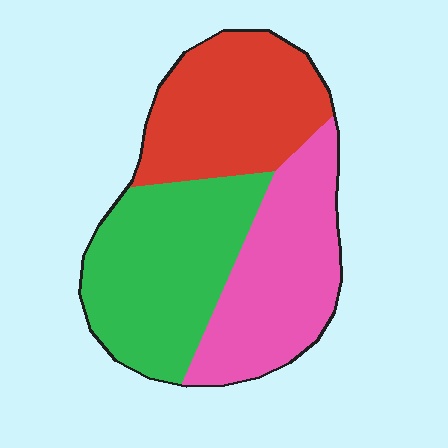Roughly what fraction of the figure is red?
Red covers 31% of the figure.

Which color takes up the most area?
Green, at roughly 35%.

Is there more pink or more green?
Green.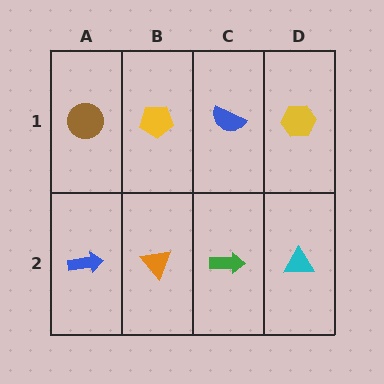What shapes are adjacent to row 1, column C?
A green arrow (row 2, column C), a yellow pentagon (row 1, column B), a yellow hexagon (row 1, column D).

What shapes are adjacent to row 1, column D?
A cyan triangle (row 2, column D), a blue semicircle (row 1, column C).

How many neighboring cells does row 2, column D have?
2.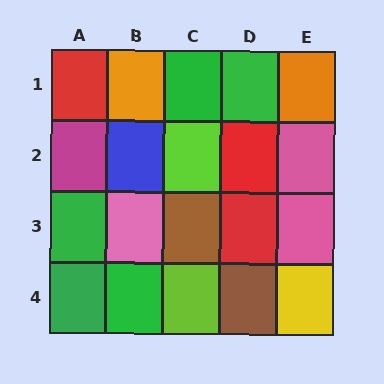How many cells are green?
5 cells are green.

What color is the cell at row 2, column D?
Red.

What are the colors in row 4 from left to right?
Green, green, lime, brown, yellow.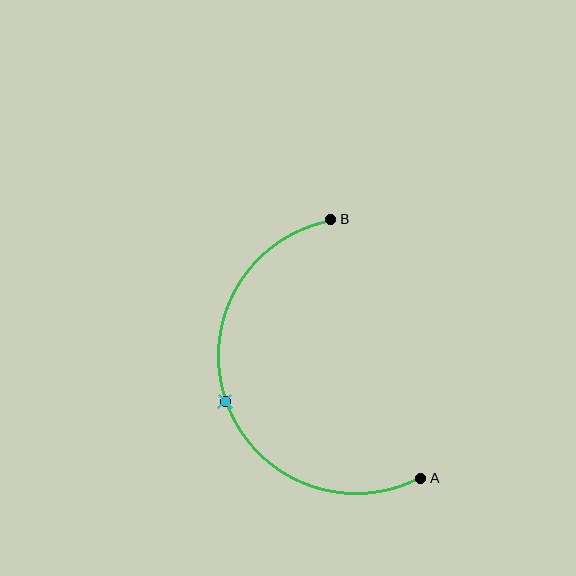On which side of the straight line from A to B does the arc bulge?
The arc bulges to the left of the straight line connecting A and B.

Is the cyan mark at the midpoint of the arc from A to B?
Yes. The cyan mark lies on the arc at equal arc-length from both A and B — it is the arc midpoint.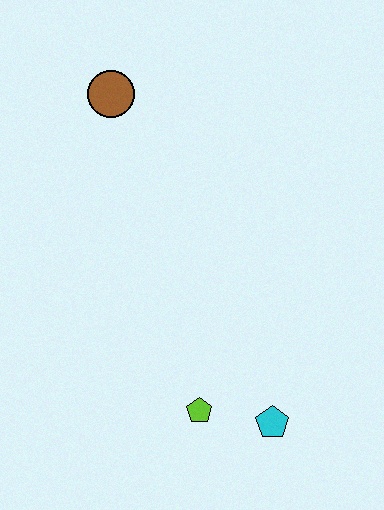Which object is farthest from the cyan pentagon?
The brown circle is farthest from the cyan pentagon.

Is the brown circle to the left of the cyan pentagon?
Yes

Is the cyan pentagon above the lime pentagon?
No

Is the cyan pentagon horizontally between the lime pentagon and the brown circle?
No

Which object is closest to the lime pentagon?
The cyan pentagon is closest to the lime pentagon.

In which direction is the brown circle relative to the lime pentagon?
The brown circle is above the lime pentagon.